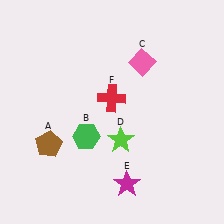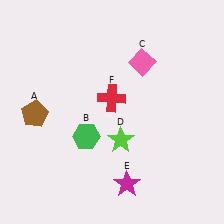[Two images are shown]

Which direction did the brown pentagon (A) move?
The brown pentagon (A) moved up.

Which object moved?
The brown pentagon (A) moved up.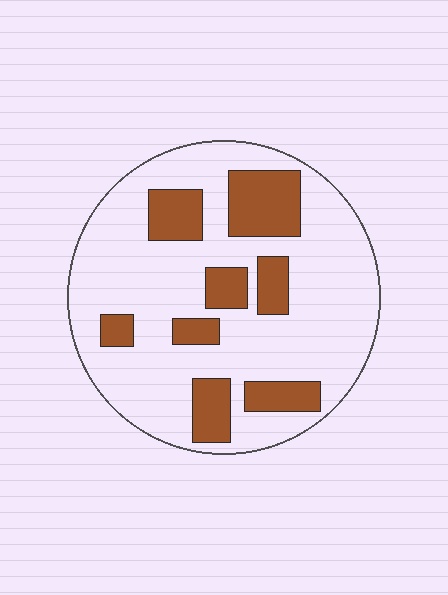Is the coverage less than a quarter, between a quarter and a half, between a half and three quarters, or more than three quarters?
Less than a quarter.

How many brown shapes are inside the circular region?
8.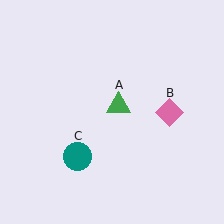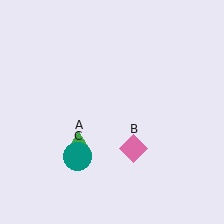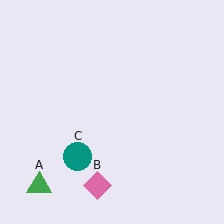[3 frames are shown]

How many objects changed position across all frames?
2 objects changed position: green triangle (object A), pink diamond (object B).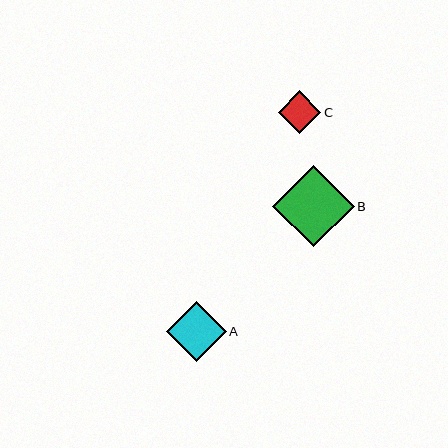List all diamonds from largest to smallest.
From largest to smallest: B, A, C.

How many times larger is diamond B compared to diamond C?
Diamond B is approximately 1.9 times the size of diamond C.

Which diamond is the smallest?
Diamond C is the smallest with a size of approximately 43 pixels.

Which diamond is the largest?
Diamond B is the largest with a size of approximately 81 pixels.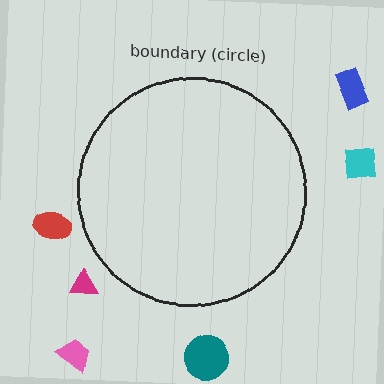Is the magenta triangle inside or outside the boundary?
Outside.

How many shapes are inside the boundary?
0 inside, 6 outside.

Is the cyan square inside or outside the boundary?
Outside.